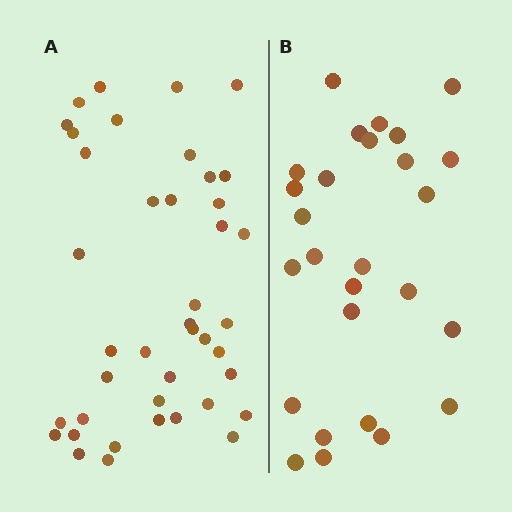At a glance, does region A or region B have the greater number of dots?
Region A (the left region) has more dots.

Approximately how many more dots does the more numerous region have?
Region A has approximately 15 more dots than region B.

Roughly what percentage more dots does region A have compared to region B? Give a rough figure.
About 50% more.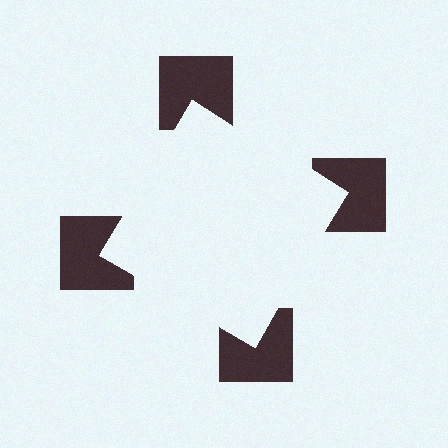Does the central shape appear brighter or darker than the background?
It typically appears slightly brighter than the background, even though no actual brightness change is drawn.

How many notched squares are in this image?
There are 4 — one at each vertex of the illusory square.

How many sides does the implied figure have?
4 sides.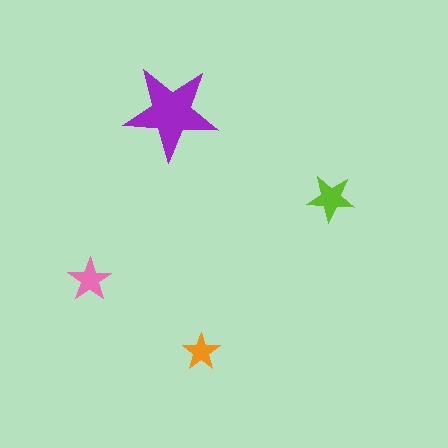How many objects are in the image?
There are 4 objects in the image.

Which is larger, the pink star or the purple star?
The purple one.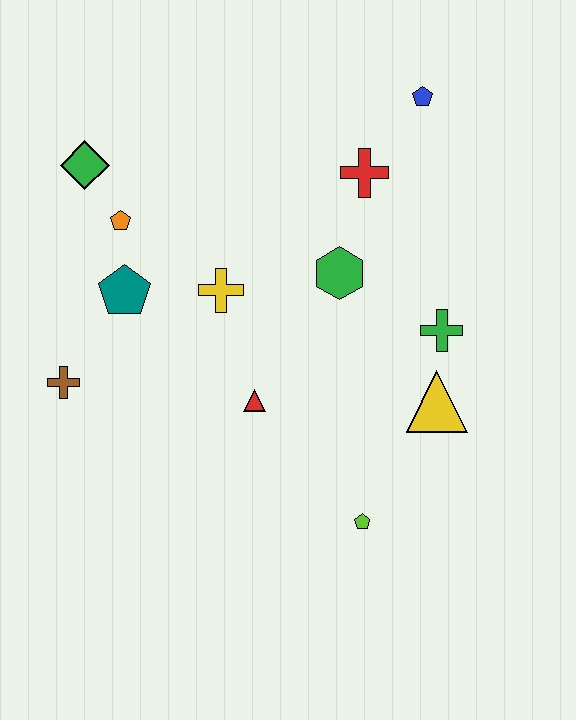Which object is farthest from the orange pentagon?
The lime pentagon is farthest from the orange pentagon.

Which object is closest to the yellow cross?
The teal pentagon is closest to the yellow cross.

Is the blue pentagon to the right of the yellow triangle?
No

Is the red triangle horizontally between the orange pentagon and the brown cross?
No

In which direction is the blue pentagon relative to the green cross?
The blue pentagon is above the green cross.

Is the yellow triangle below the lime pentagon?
No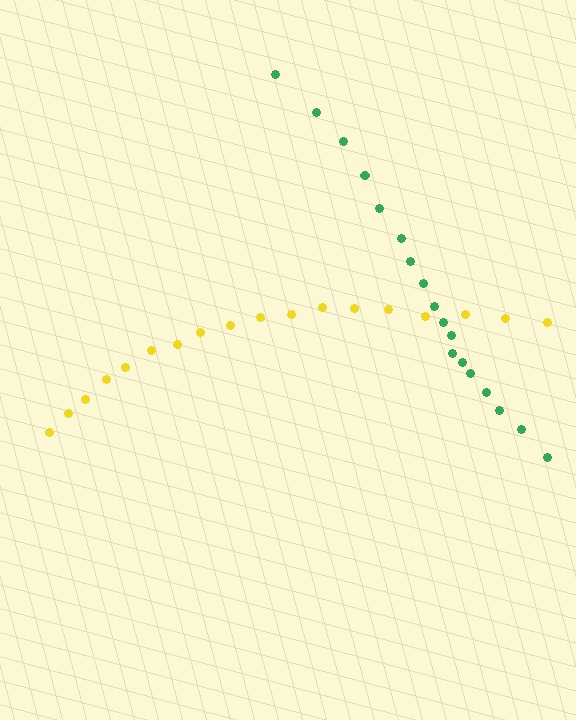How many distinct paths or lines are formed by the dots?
There are 2 distinct paths.